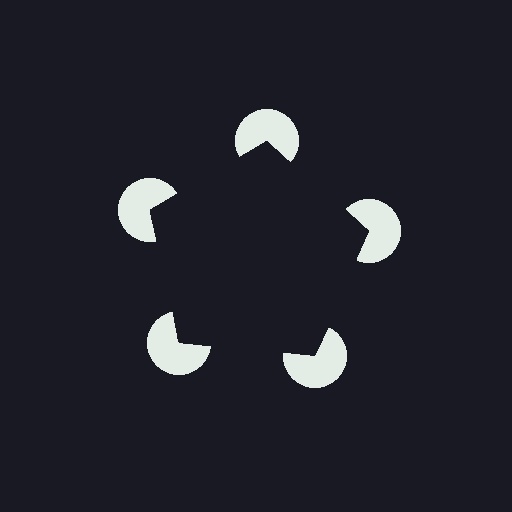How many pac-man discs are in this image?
There are 5 — one at each vertex of the illusory pentagon.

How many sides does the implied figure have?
5 sides.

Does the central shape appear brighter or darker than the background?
It typically appears slightly darker than the background, even though no actual brightness change is drawn.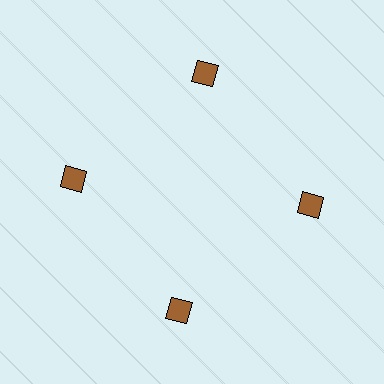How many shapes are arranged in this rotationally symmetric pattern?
There are 4 shapes, arranged in 4 groups of 1.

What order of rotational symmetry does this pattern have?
This pattern has 4-fold rotational symmetry.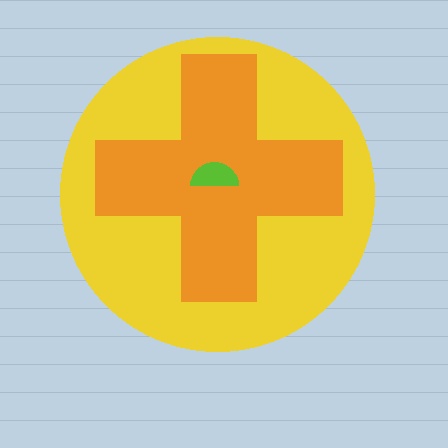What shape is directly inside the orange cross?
The lime semicircle.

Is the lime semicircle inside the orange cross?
Yes.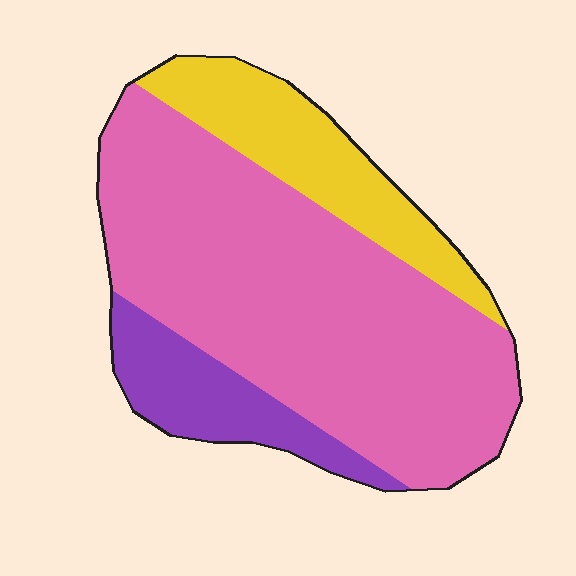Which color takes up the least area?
Purple, at roughly 15%.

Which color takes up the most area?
Pink, at roughly 65%.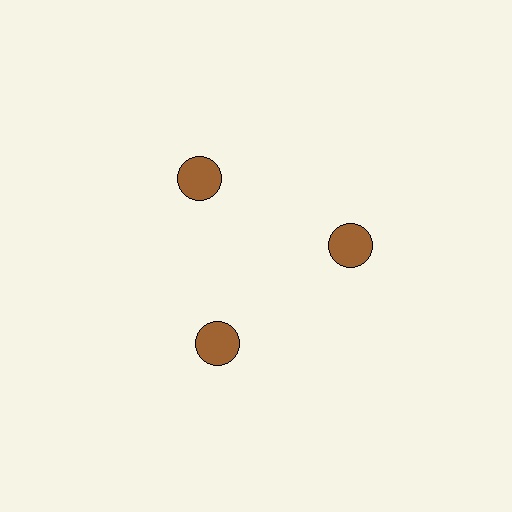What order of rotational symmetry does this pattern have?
This pattern has 3-fold rotational symmetry.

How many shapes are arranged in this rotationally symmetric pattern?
There are 3 shapes, arranged in 3 groups of 1.